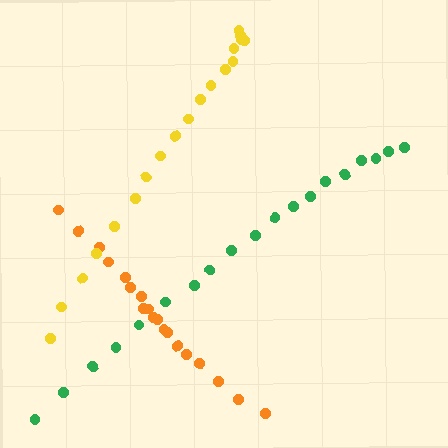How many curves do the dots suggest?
There are 3 distinct paths.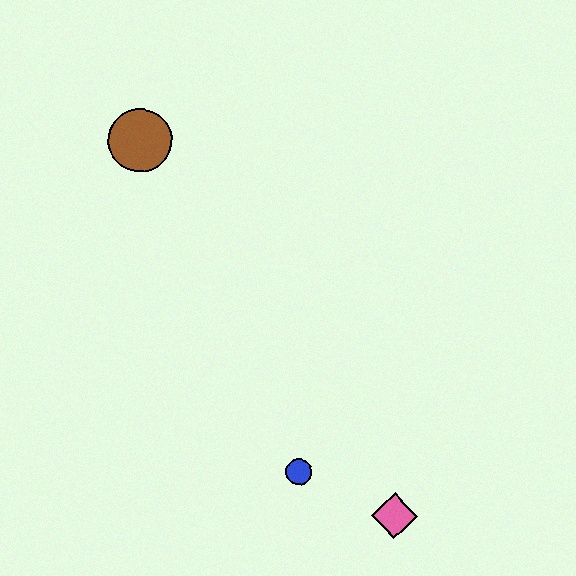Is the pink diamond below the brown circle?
Yes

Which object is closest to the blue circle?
The pink diamond is closest to the blue circle.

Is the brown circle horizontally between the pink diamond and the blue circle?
No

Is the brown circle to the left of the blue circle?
Yes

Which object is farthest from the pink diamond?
The brown circle is farthest from the pink diamond.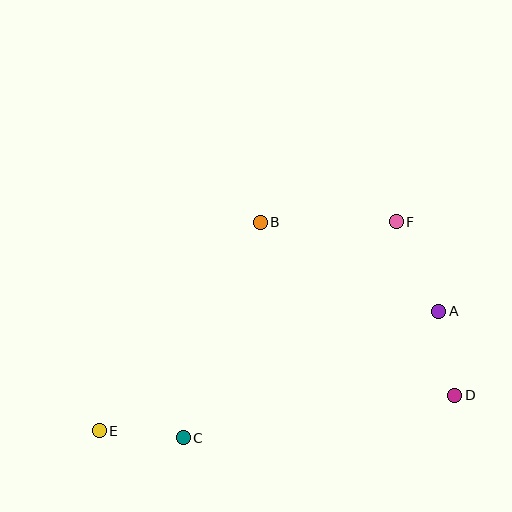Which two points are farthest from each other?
Points E and F are farthest from each other.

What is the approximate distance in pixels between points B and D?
The distance between B and D is approximately 260 pixels.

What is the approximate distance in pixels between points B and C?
The distance between B and C is approximately 229 pixels.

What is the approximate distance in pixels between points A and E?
The distance between A and E is approximately 360 pixels.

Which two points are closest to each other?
Points C and E are closest to each other.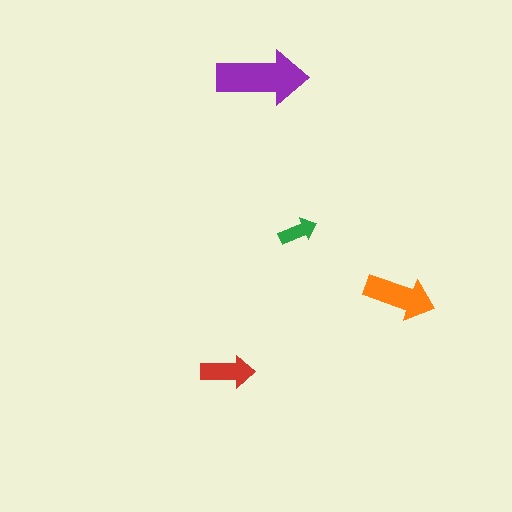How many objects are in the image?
There are 4 objects in the image.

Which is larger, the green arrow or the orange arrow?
The orange one.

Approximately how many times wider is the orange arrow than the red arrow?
About 1.5 times wider.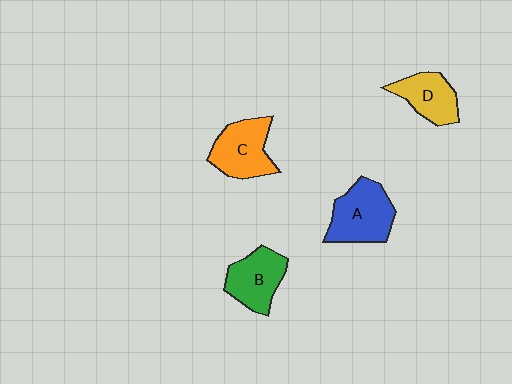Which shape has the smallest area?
Shape D (yellow).